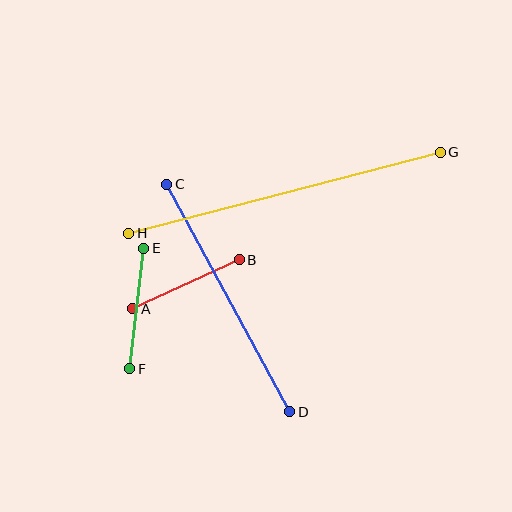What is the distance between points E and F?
The distance is approximately 121 pixels.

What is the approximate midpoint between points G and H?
The midpoint is at approximately (284, 193) pixels.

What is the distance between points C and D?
The distance is approximately 259 pixels.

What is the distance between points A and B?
The distance is approximately 117 pixels.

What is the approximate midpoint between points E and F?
The midpoint is at approximately (137, 309) pixels.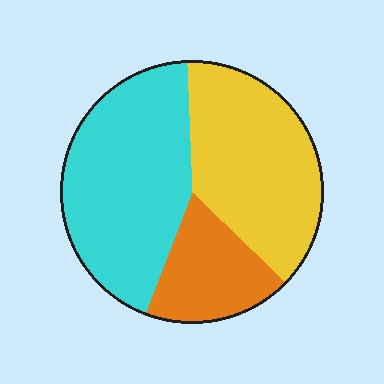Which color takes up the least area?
Orange, at roughly 20%.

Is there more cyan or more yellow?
Cyan.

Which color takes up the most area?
Cyan, at roughly 45%.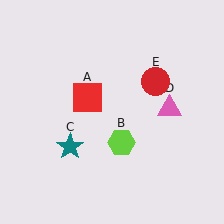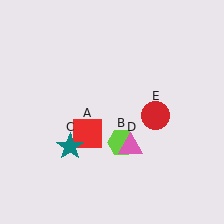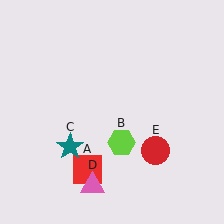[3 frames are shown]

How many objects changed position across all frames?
3 objects changed position: red square (object A), pink triangle (object D), red circle (object E).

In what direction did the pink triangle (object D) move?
The pink triangle (object D) moved down and to the left.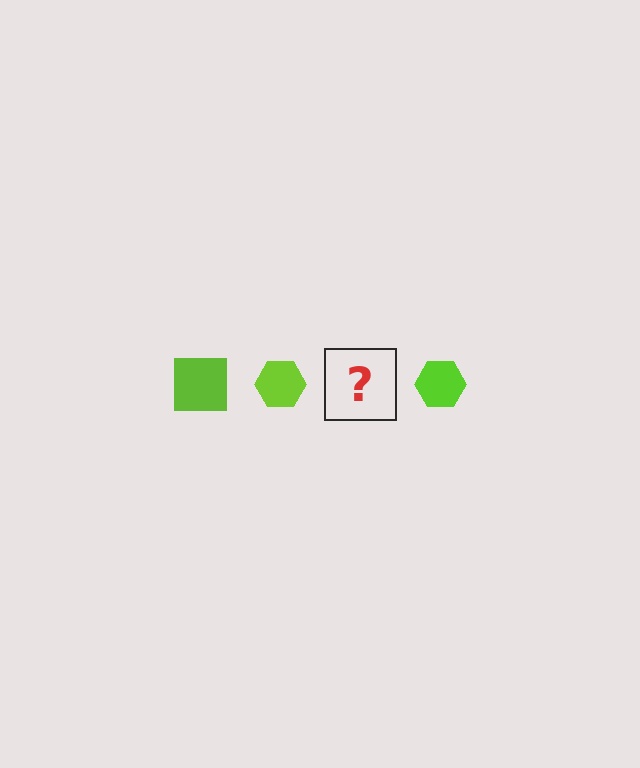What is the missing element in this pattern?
The missing element is a lime square.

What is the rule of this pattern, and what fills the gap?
The rule is that the pattern cycles through square, hexagon shapes in lime. The gap should be filled with a lime square.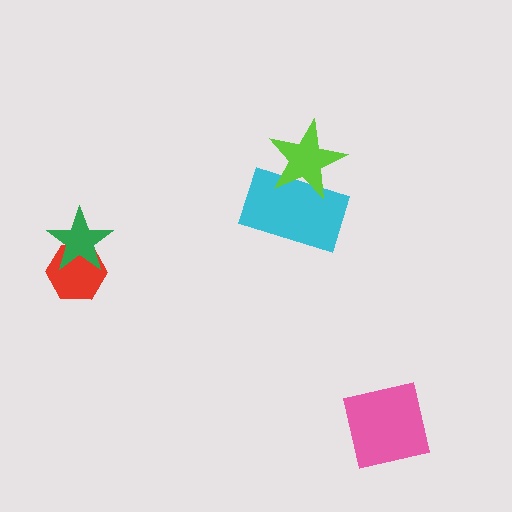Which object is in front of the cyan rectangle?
The lime star is in front of the cyan rectangle.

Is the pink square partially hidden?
No, no other shape covers it.